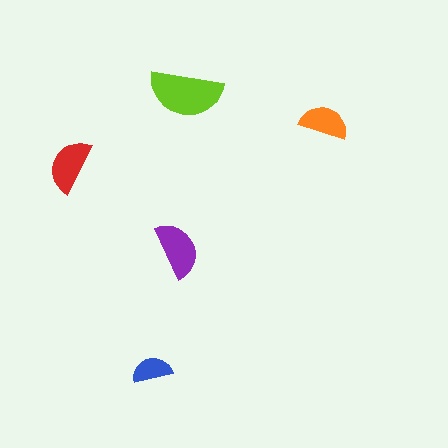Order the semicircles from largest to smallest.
the lime one, the purple one, the red one, the orange one, the blue one.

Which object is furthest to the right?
The orange semicircle is rightmost.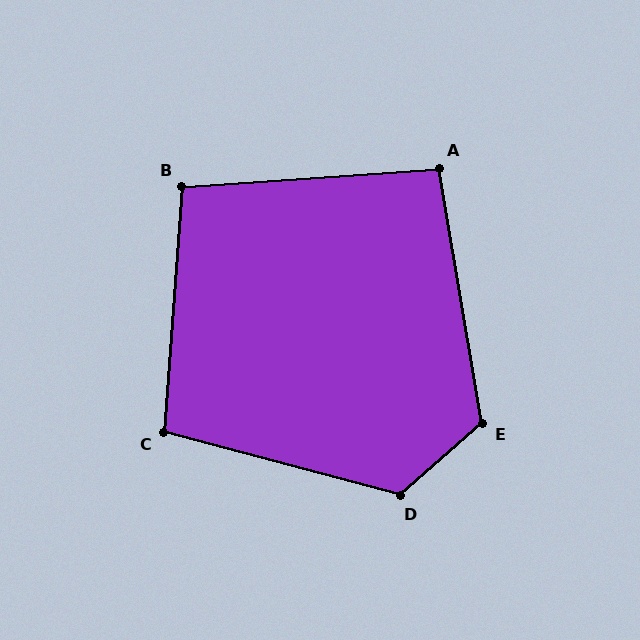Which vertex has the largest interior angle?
D, at approximately 124 degrees.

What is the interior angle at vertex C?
Approximately 101 degrees (obtuse).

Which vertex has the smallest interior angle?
A, at approximately 96 degrees.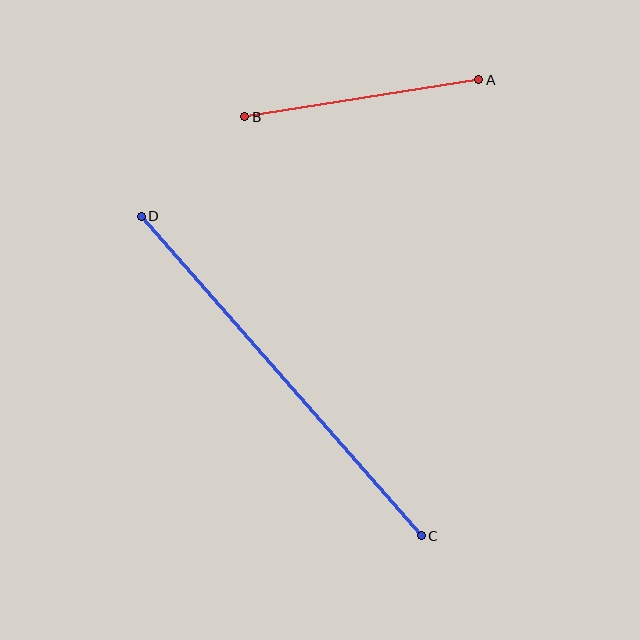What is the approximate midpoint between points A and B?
The midpoint is at approximately (362, 98) pixels.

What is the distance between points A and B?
The distance is approximately 237 pixels.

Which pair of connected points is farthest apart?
Points C and D are farthest apart.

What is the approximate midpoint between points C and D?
The midpoint is at approximately (281, 376) pixels.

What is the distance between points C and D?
The distance is approximately 425 pixels.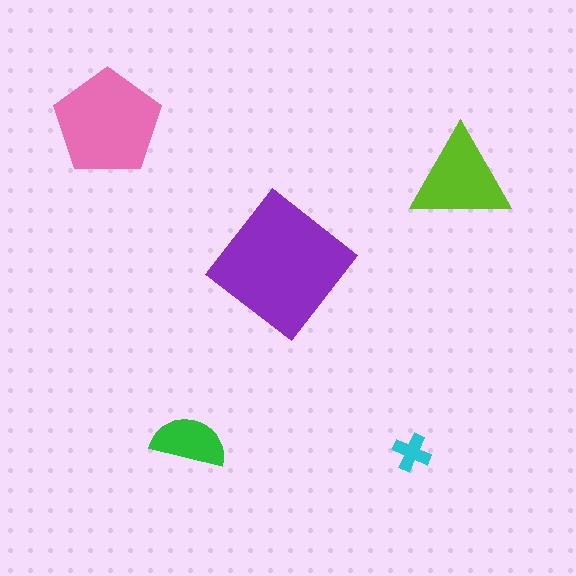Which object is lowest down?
The cyan cross is bottommost.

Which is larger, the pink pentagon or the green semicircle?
The pink pentagon.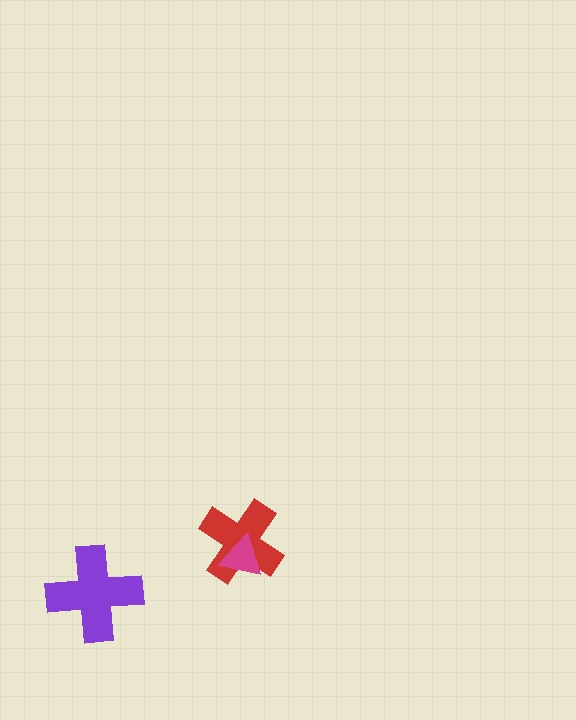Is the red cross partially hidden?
Yes, it is partially covered by another shape.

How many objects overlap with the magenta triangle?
1 object overlaps with the magenta triangle.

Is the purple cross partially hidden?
No, no other shape covers it.